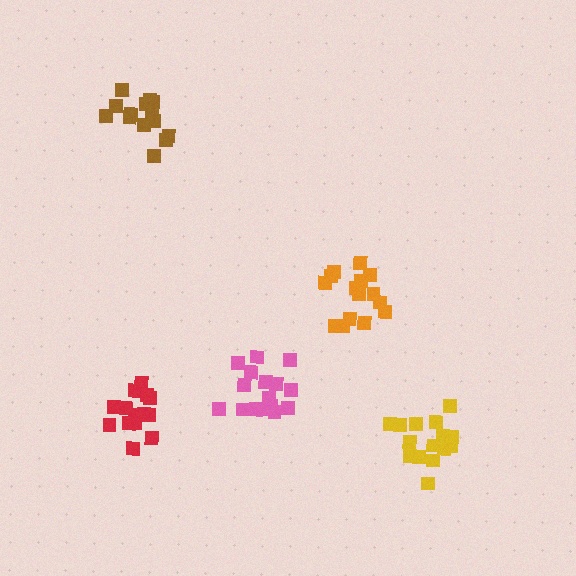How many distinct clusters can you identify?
There are 5 distinct clusters.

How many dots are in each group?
Group 1: 16 dots, Group 2: 14 dots, Group 3: 14 dots, Group 4: 15 dots, Group 5: 16 dots (75 total).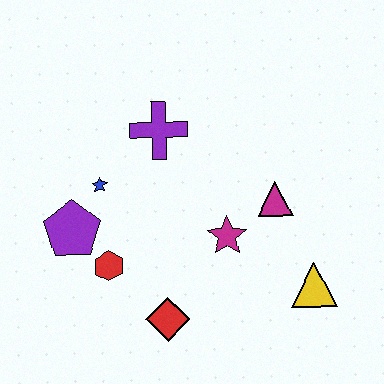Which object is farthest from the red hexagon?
The yellow triangle is farthest from the red hexagon.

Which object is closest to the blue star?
The purple pentagon is closest to the blue star.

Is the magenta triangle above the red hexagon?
Yes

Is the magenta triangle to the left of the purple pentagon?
No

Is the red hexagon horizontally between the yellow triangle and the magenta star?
No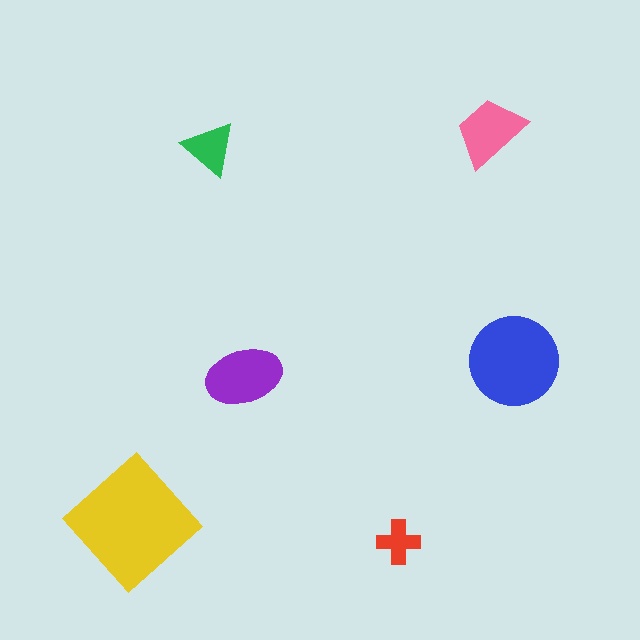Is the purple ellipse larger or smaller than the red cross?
Larger.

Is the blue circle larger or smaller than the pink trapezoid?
Larger.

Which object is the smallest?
The red cross.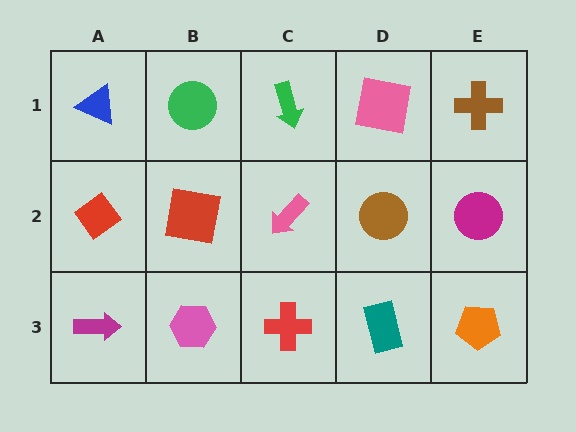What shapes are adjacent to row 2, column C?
A green arrow (row 1, column C), a red cross (row 3, column C), a red square (row 2, column B), a brown circle (row 2, column D).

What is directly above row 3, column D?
A brown circle.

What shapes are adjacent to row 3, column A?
A red diamond (row 2, column A), a pink hexagon (row 3, column B).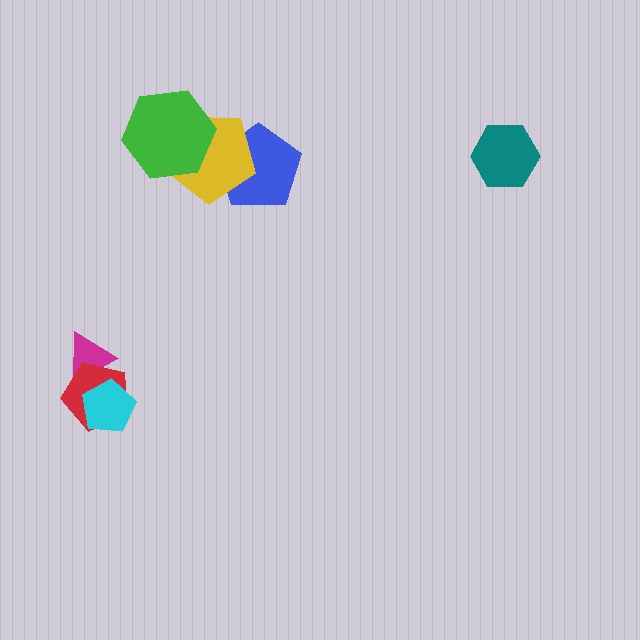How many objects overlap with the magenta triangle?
1 object overlaps with the magenta triangle.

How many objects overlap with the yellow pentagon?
2 objects overlap with the yellow pentagon.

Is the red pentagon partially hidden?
Yes, it is partially covered by another shape.